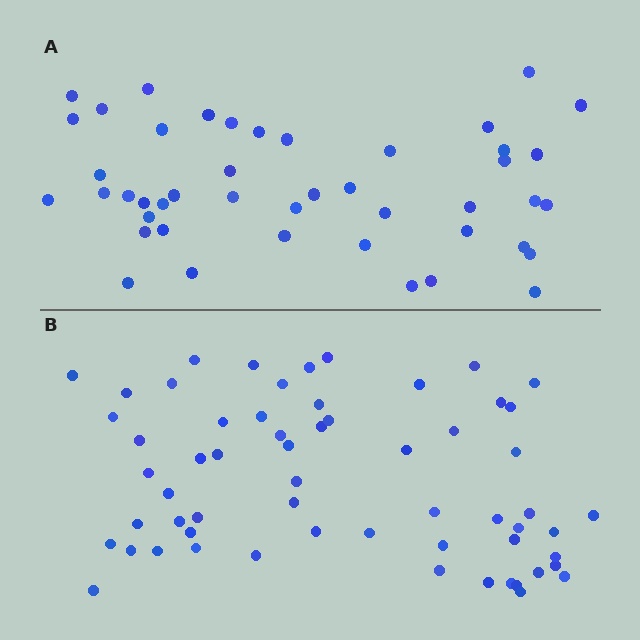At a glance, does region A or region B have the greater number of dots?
Region B (the bottom region) has more dots.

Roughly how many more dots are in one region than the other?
Region B has approximately 15 more dots than region A.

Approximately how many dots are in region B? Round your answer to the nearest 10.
About 60 dots.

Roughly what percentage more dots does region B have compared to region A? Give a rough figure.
About 35% more.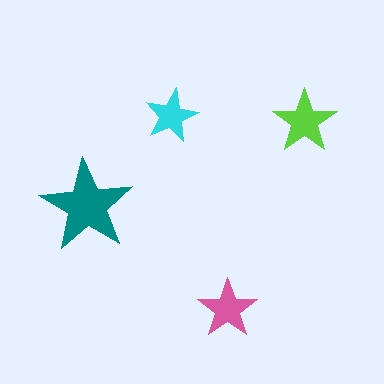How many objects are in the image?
There are 4 objects in the image.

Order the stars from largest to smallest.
the teal one, the lime one, the pink one, the cyan one.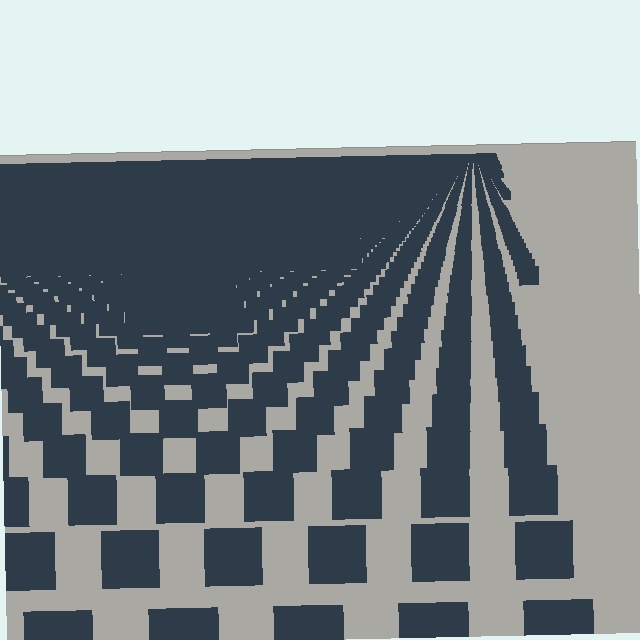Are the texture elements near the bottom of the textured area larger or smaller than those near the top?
Larger. Near the bottom, elements are closer to the viewer and appear at a bigger on-screen size.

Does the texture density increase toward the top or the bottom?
Density increases toward the top.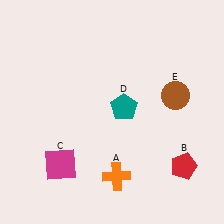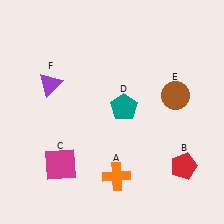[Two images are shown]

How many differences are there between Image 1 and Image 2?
There is 1 difference between the two images.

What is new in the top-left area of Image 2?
A purple triangle (F) was added in the top-left area of Image 2.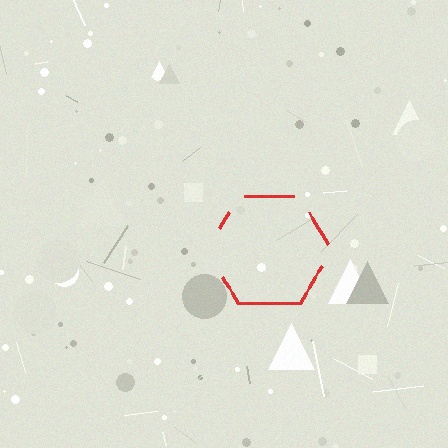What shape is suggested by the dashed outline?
The dashed outline suggests a hexagon.